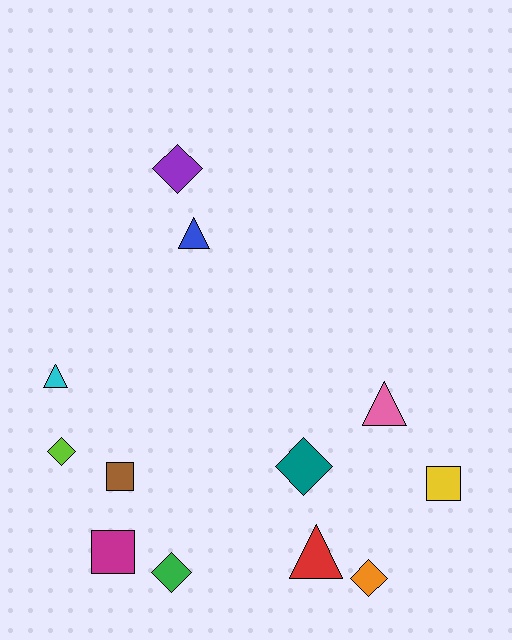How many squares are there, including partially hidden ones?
There are 3 squares.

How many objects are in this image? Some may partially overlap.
There are 12 objects.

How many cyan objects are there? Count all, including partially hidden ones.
There is 1 cyan object.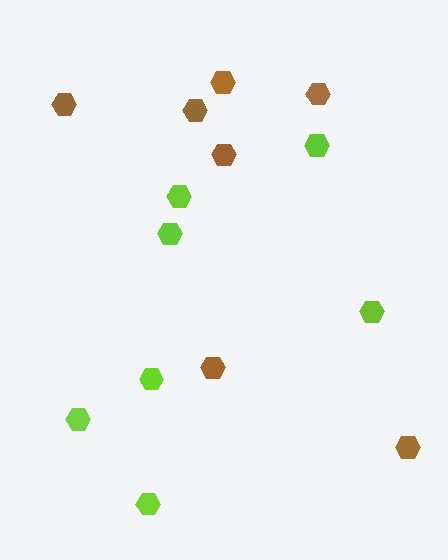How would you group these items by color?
There are 2 groups: one group of lime hexagons (7) and one group of brown hexagons (7).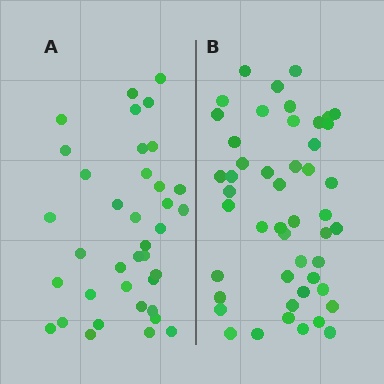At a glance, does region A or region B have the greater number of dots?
Region B (the right region) has more dots.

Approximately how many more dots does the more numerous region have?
Region B has roughly 12 or so more dots than region A.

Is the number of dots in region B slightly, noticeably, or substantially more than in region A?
Region B has noticeably more, but not dramatically so. The ratio is roughly 1.3 to 1.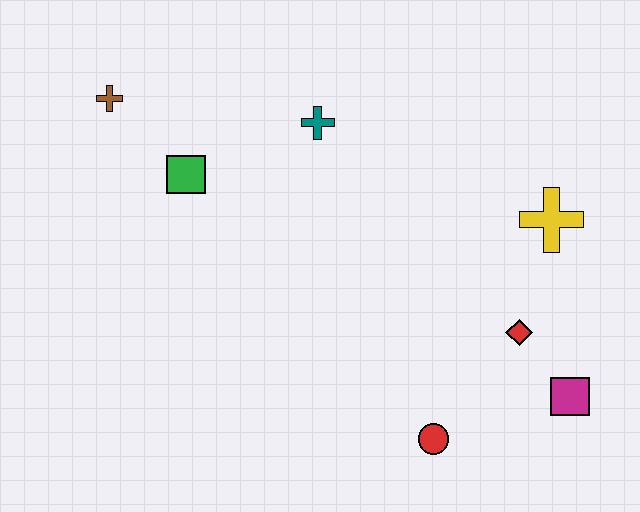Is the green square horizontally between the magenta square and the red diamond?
No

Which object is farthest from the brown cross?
The magenta square is farthest from the brown cross.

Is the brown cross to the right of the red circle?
No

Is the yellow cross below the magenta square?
No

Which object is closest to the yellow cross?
The red diamond is closest to the yellow cross.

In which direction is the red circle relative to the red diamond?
The red circle is below the red diamond.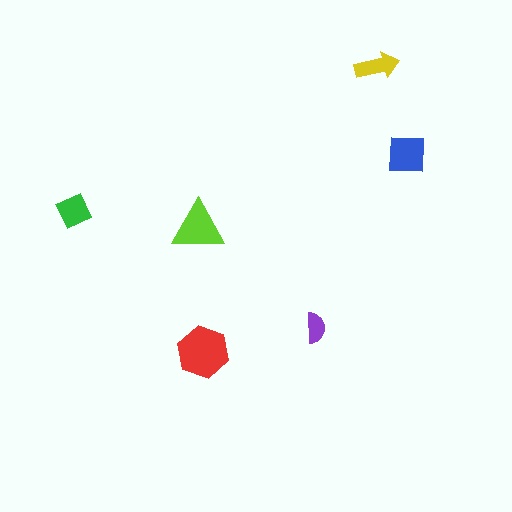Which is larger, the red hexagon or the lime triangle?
The red hexagon.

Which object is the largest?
The red hexagon.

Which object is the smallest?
The purple semicircle.